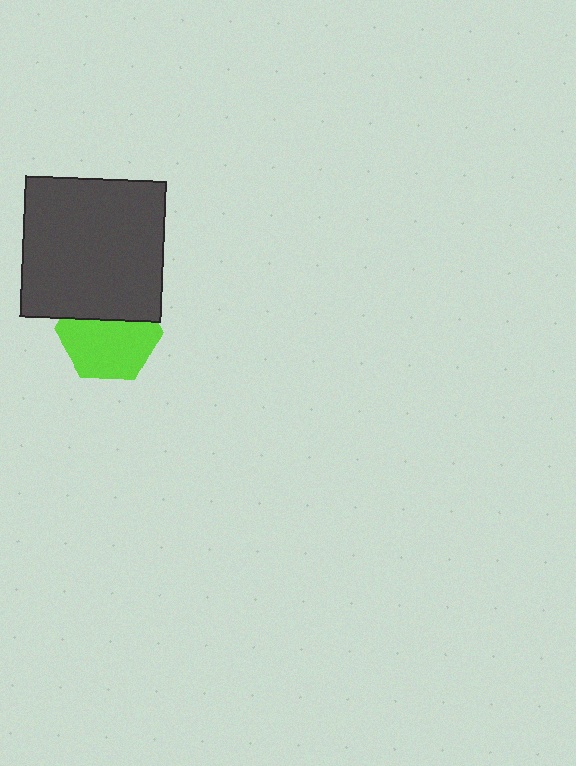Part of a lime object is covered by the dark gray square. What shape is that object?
It is a hexagon.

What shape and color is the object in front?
The object in front is a dark gray square.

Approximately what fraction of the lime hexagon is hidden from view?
Roughly 37% of the lime hexagon is hidden behind the dark gray square.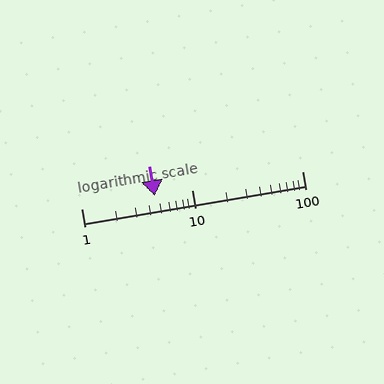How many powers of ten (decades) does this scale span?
The scale spans 2 decades, from 1 to 100.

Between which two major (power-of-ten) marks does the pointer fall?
The pointer is between 1 and 10.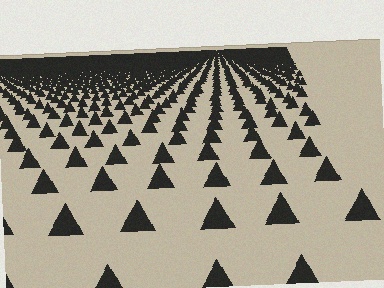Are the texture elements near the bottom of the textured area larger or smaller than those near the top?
Larger. Near the bottom, elements are closer to the viewer and appear at a bigger on-screen size.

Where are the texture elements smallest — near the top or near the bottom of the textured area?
Near the top.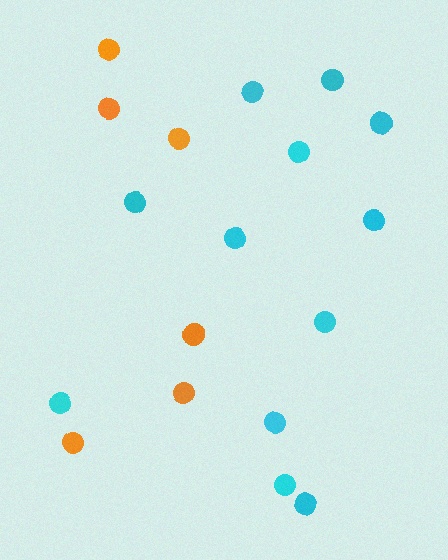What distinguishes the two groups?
There are 2 groups: one group of cyan circles (12) and one group of orange circles (6).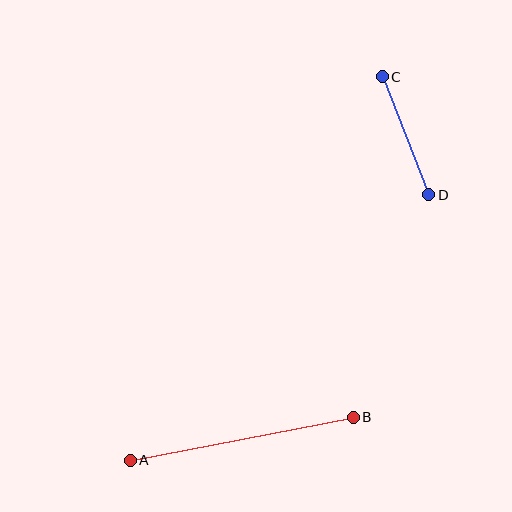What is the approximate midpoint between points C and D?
The midpoint is at approximately (405, 136) pixels.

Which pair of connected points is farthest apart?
Points A and B are farthest apart.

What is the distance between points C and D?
The distance is approximately 127 pixels.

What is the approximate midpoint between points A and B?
The midpoint is at approximately (242, 439) pixels.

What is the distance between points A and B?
The distance is approximately 227 pixels.